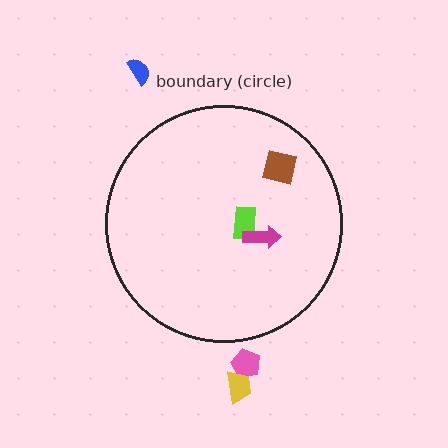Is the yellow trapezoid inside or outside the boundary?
Outside.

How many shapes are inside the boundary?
3 inside, 3 outside.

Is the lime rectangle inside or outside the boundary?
Inside.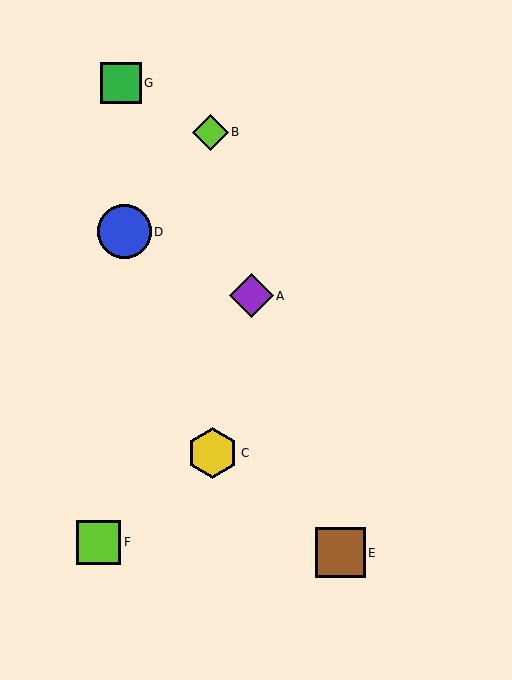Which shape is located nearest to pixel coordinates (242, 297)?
The purple diamond (labeled A) at (252, 296) is nearest to that location.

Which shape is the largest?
The blue circle (labeled D) is the largest.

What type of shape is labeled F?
Shape F is a lime square.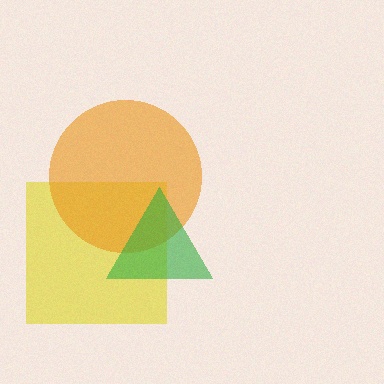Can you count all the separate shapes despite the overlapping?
Yes, there are 3 separate shapes.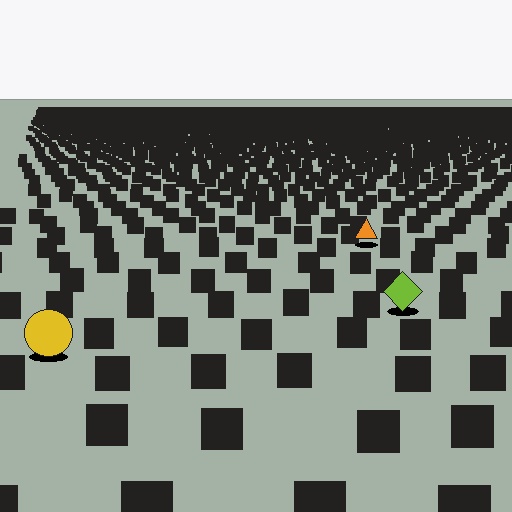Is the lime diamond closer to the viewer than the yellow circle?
No. The yellow circle is closer — you can tell from the texture gradient: the ground texture is coarser near it.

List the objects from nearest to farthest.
From nearest to farthest: the yellow circle, the lime diamond, the orange triangle.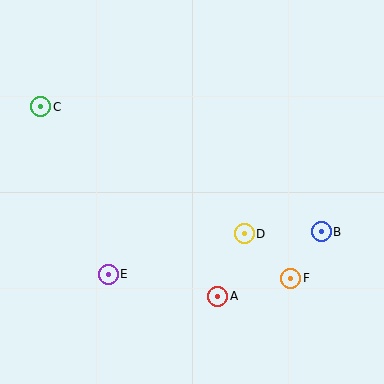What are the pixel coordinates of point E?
Point E is at (108, 274).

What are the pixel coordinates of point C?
Point C is at (41, 107).